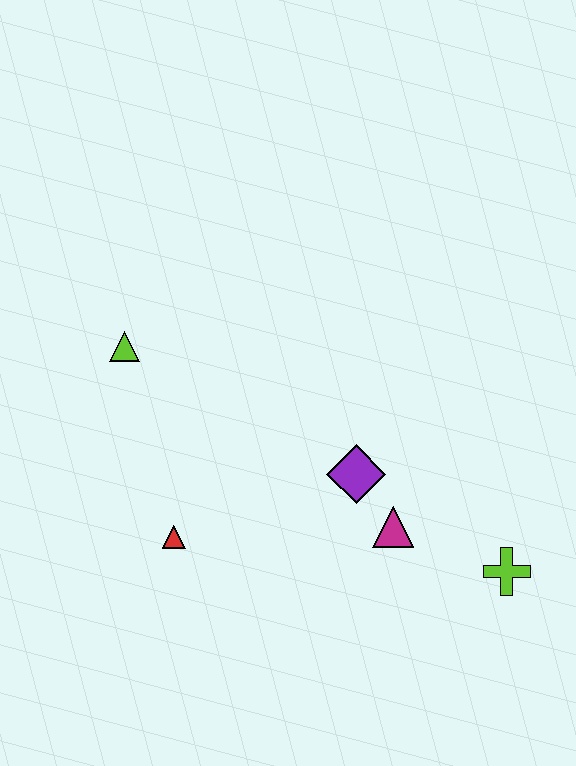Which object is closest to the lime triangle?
The red triangle is closest to the lime triangle.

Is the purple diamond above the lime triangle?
No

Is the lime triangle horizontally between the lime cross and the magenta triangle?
No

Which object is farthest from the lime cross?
The lime triangle is farthest from the lime cross.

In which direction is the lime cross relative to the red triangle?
The lime cross is to the right of the red triangle.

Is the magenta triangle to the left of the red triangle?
No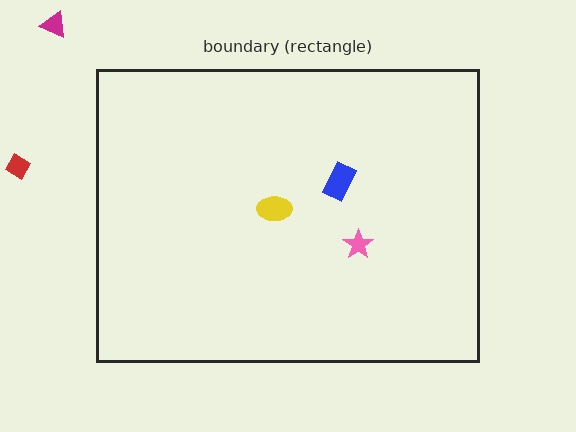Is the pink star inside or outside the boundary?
Inside.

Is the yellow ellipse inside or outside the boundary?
Inside.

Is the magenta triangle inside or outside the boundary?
Outside.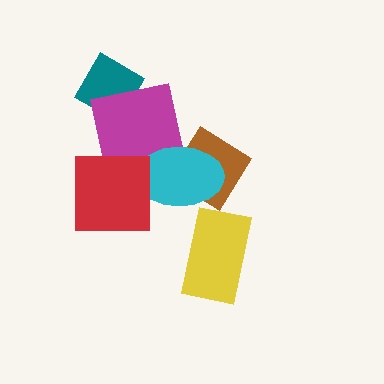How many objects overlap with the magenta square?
3 objects overlap with the magenta square.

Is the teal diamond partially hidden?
Yes, it is partially covered by another shape.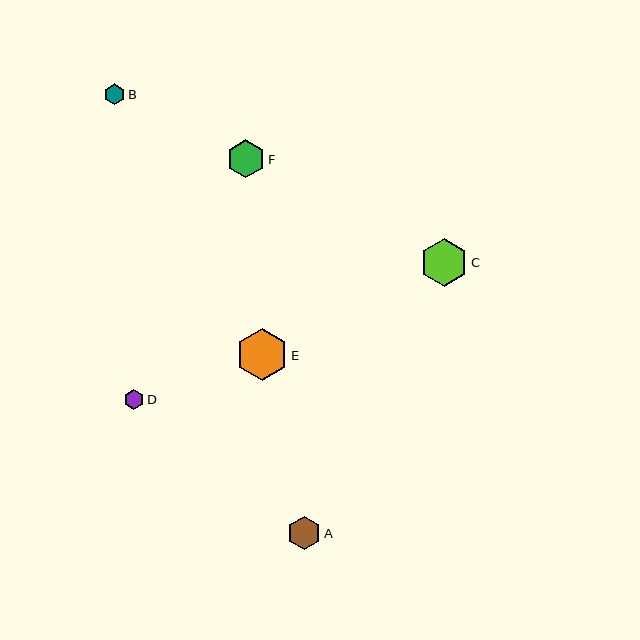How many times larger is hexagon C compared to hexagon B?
Hexagon C is approximately 2.3 times the size of hexagon B.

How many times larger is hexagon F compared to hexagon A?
Hexagon F is approximately 1.1 times the size of hexagon A.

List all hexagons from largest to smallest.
From largest to smallest: E, C, F, A, B, D.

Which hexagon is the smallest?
Hexagon D is the smallest with a size of approximately 20 pixels.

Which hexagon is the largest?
Hexagon E is the largest with a size of approximately 52 pixels.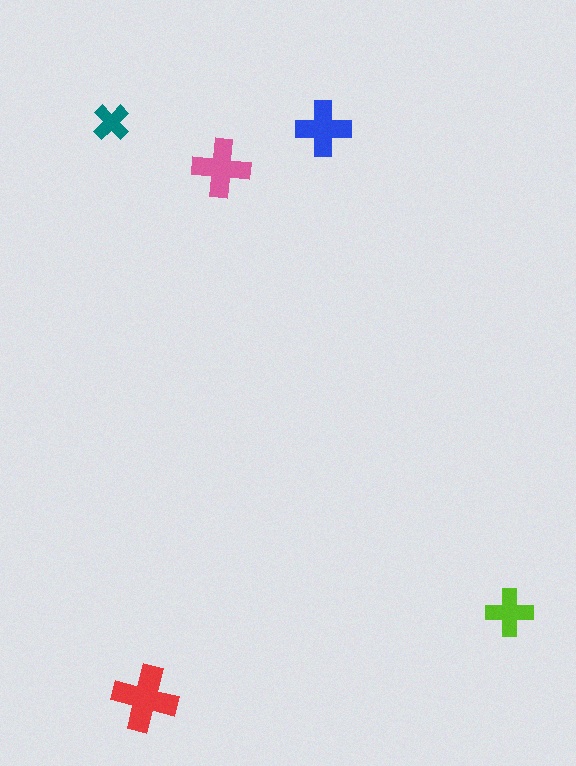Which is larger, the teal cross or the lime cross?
The lime one.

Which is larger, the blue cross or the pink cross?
The pink one.